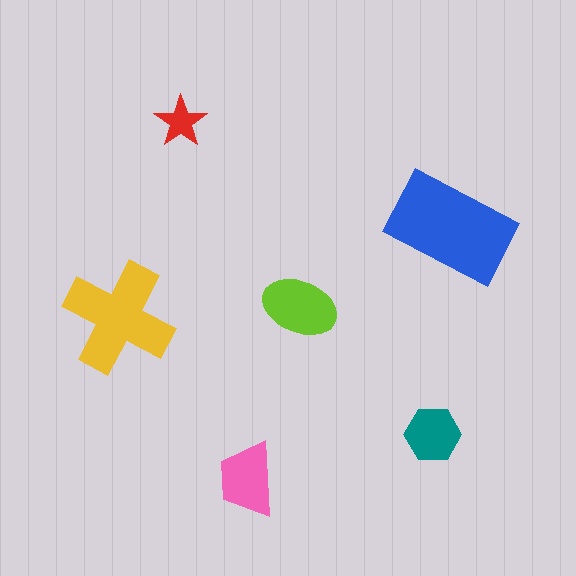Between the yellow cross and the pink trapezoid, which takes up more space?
The yellow cross.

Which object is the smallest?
The red star.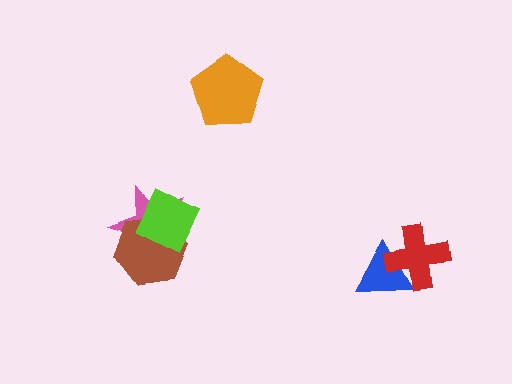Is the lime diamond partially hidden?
No, no other shape covers it.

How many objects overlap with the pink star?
2 objects overlap with the pink star.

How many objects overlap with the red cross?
1 object overlaps with the red cross.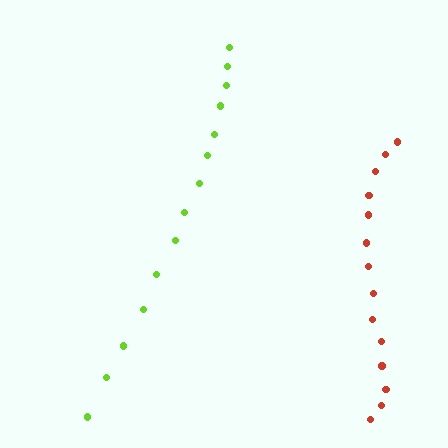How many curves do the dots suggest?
There are 2 distinct paths.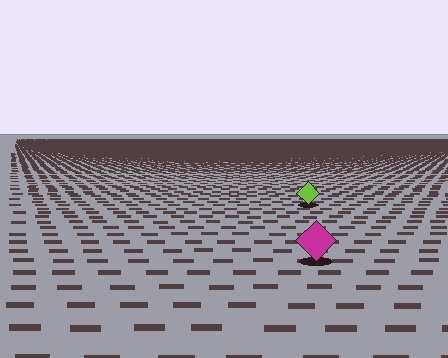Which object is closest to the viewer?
The magenta diamond is closest. The texture marks near it are larger and more spread out.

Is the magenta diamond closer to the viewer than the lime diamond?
Yes. The magenta diamond is closer — you can tell from the texture gradient: the ground texture is coarser near it.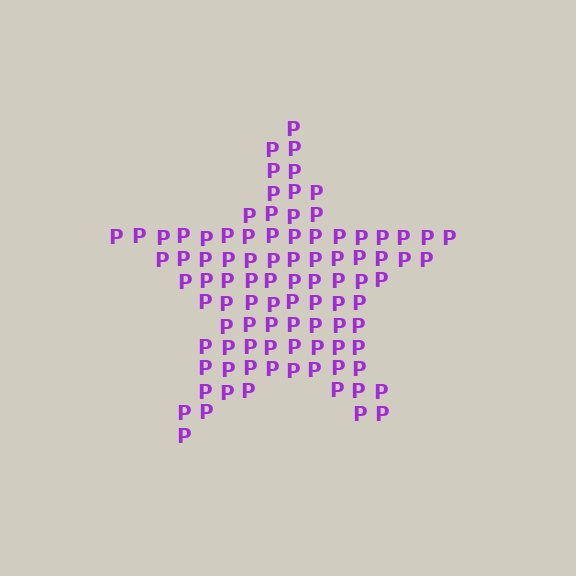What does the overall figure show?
The overall figure shows a star.